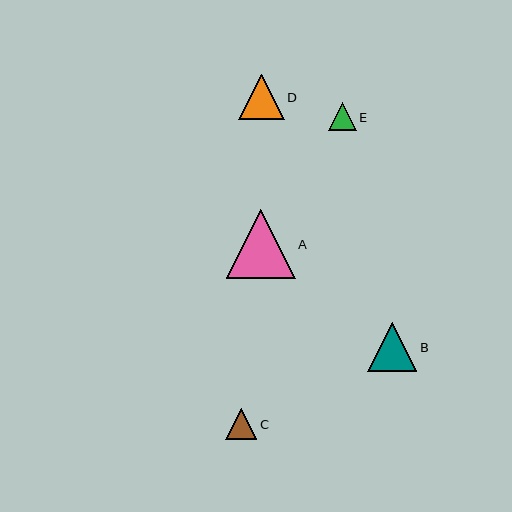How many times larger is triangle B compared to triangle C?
Triangle B is approximately 1.6 times the size of triangle C.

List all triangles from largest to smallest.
From largest to smallest: A, B, D, C, E.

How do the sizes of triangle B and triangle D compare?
Triangle B and triangle D are approximately the same size.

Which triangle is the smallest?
Triangle E is the smallest with a size of approximately 28 pixels.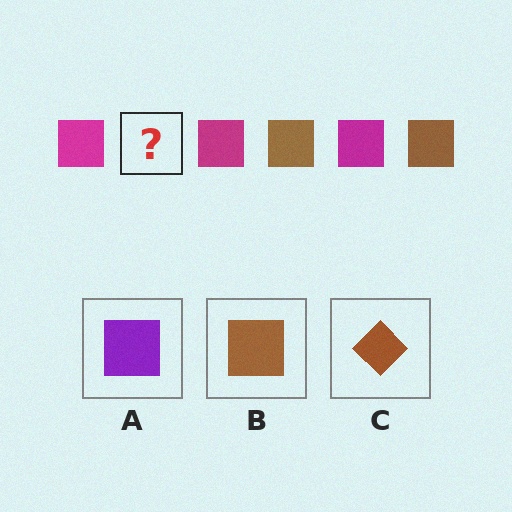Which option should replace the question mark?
Option B.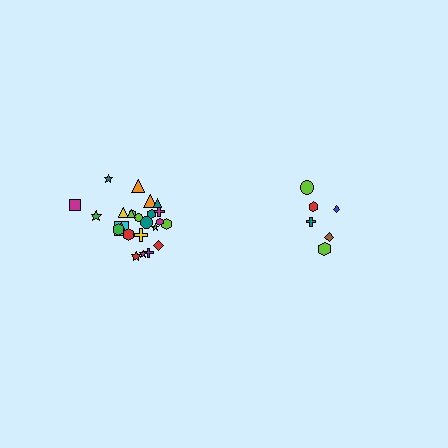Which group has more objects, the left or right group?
The left group.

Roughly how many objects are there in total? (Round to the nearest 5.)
Roughly 30 objects in total.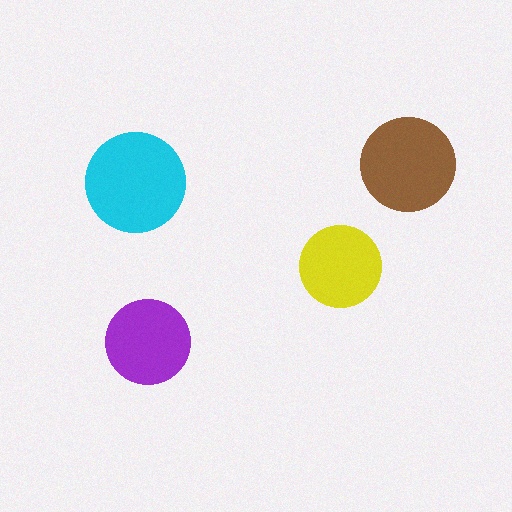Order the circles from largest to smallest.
the cyan one, the brown one, the purple one, the yellow one.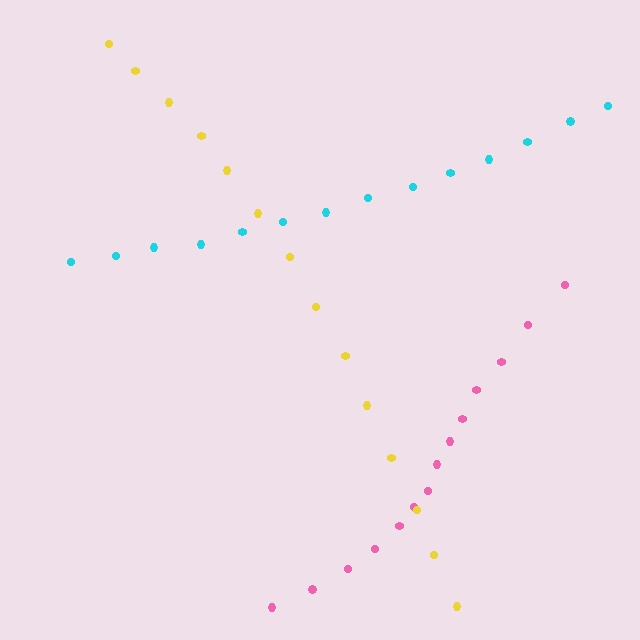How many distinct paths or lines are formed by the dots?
There are 3 distinct paths.